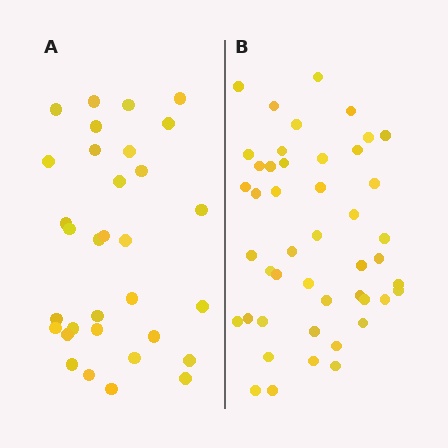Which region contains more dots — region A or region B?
Region B (the right region) has more dots.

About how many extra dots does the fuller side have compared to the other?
Region B has approximately 15 more dots than region A.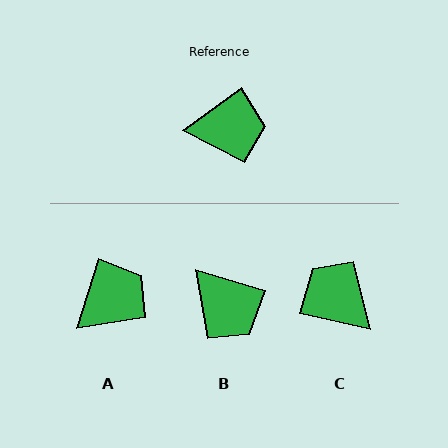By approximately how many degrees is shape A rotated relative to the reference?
Approximately 36 degrees counter-clockwise.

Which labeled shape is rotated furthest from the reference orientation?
C, about 131 degrees away.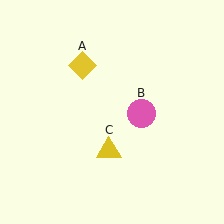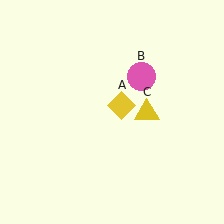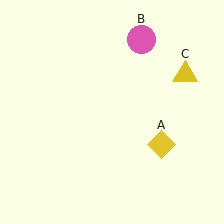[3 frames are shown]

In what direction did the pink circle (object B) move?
The pink circle (object B) moved up.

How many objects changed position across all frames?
3 objects changed position: yellow diamond (object A), pink circle (object B), yellow triangle (object C).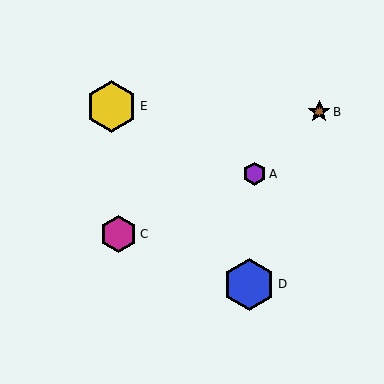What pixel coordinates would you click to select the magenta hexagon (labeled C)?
Click at (118, 234) to select the magenta hexagon C.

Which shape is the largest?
The blue hexagon (labeled D) is the largest.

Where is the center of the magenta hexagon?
The center of the magenta hexagon is at (118, 234).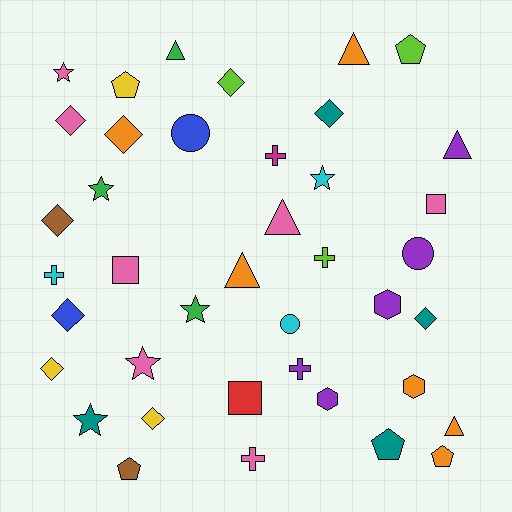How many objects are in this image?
There are 40 objects.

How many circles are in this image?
There are 3 circles.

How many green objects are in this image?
There are 3 green objects.